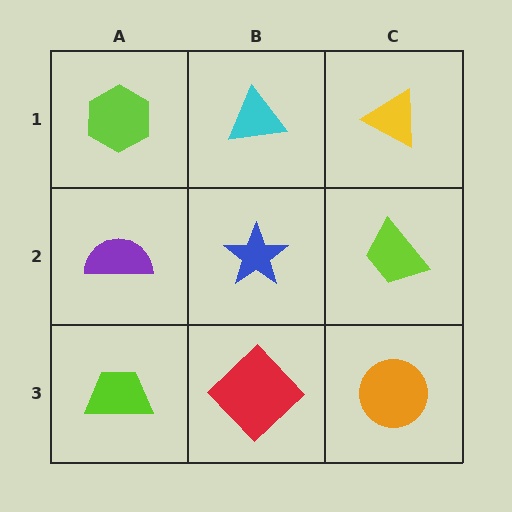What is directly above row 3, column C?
A lime trapezoid.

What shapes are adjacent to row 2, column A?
A lime hexagon (row 1, column A), a lime trapezoid (row 3, column A), a blue star (row 2, column B).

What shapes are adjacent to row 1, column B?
A blue star (row 2, column B), a lime hexagon (row 1, column A), a yellow triangle (row 1, column C).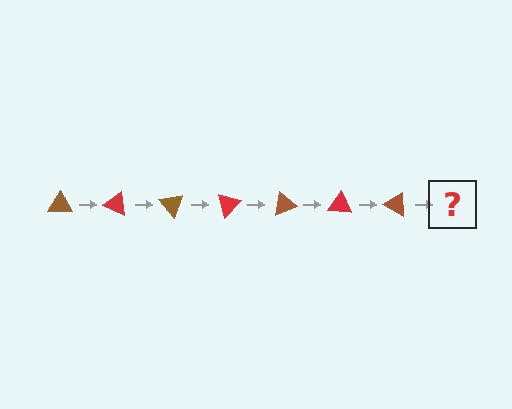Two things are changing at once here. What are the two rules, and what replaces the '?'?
The two rules are that it rotates 25 degrees each step and the color cycles through brown and red. The '?' should be a red triangle, rotated 175 degrees from the start.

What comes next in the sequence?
The next element should be a red triangle, rotated 175 degrees from the start.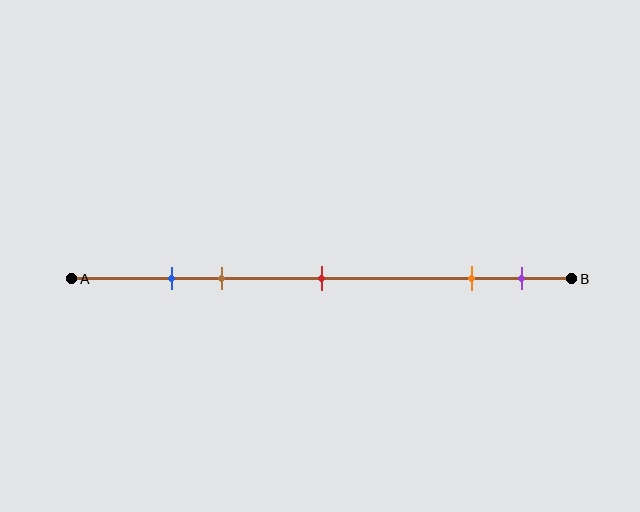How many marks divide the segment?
There are 5 marks dividing the segment.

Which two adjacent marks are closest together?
The blue and brown marks are the closest adjacent pair.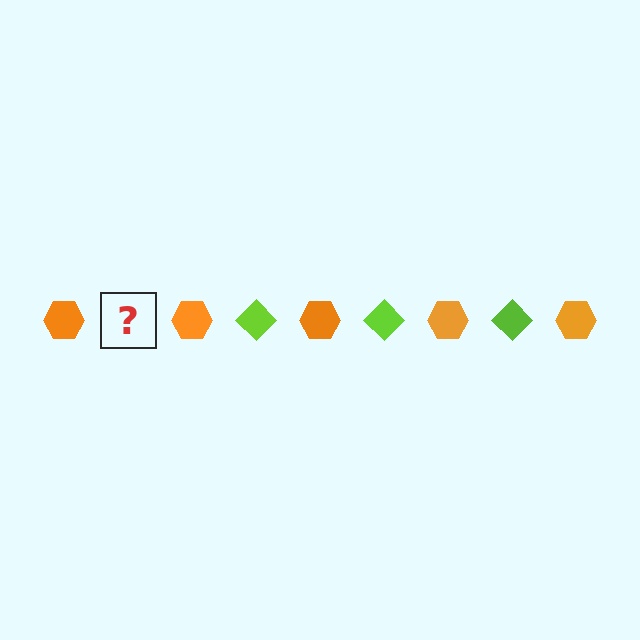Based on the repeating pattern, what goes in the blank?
The blank should be a lime diamond.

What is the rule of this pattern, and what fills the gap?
The rule is that the pattern alternates between orange hexagon and lime diamond. The gap should be filled with a lime diamond.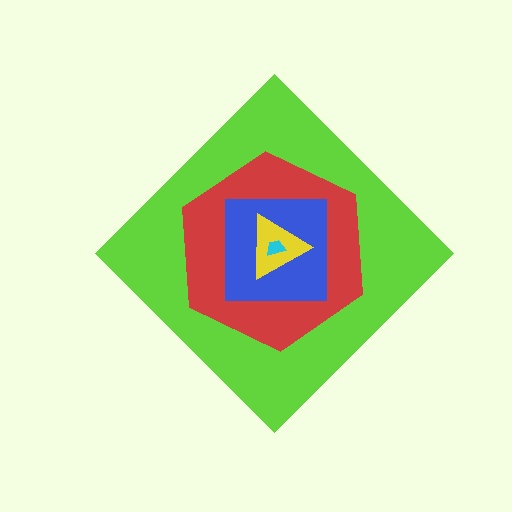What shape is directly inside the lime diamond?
The red hexagon.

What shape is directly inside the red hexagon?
The blue square.